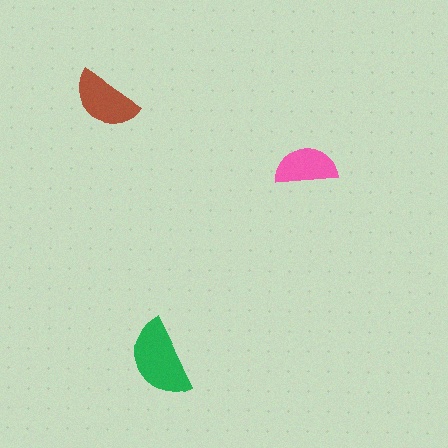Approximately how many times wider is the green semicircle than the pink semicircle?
About 1.5 times wider.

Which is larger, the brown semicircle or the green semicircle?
The green one.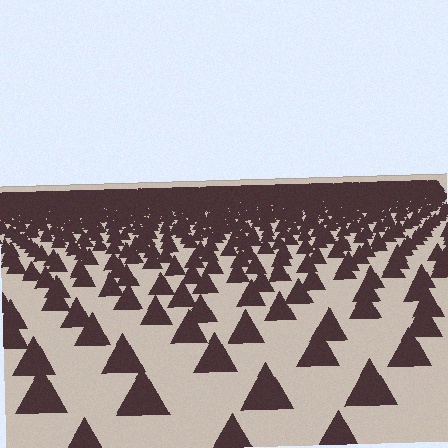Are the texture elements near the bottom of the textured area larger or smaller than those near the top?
Larger. Near the bottom, elements are closer to the viewer and appear at a bigger on-screen size.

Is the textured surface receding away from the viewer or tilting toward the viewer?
The surface is receding away from the viewer. Texture elements get smaller and denser toward the top.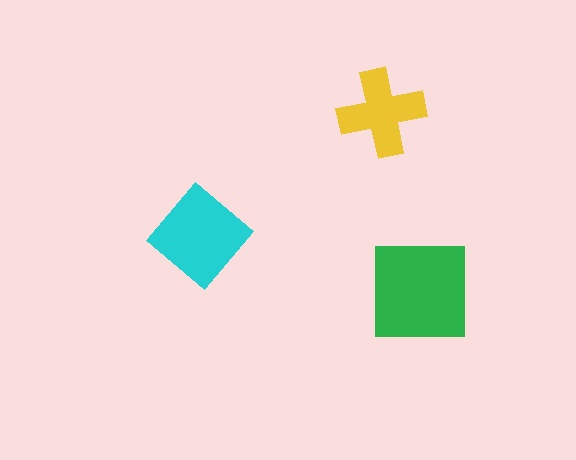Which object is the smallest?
The yellow cross.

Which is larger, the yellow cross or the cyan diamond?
The cyan diamond.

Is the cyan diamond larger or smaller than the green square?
Smaller.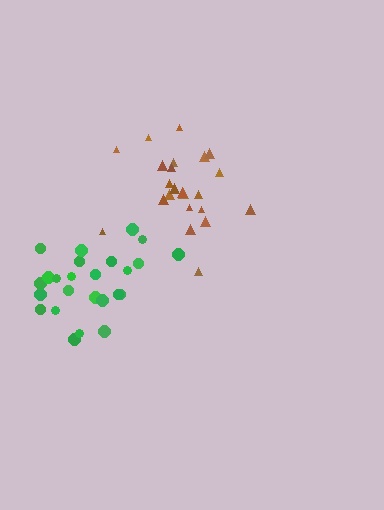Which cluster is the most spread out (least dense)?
Green.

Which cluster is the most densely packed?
Brown.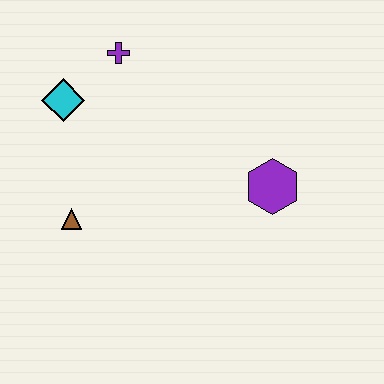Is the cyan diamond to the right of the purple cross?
No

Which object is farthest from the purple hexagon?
The cyan diamond is farthest from the purple hexagon.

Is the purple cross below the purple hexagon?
No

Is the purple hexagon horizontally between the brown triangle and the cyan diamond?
No